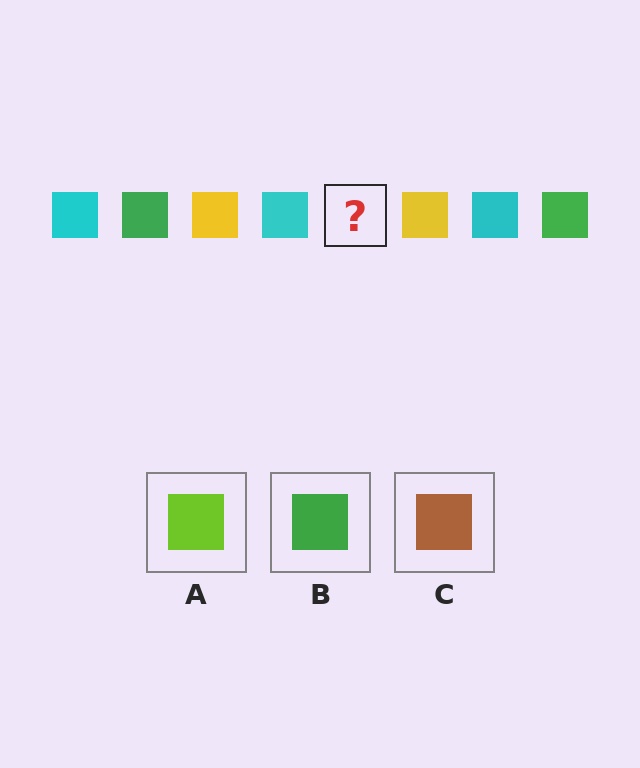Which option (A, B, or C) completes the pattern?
B.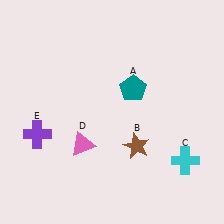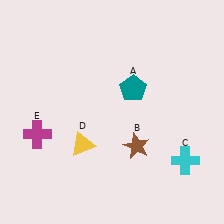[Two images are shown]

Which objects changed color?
D changed from pink to yellow. E changed from purple to magenta.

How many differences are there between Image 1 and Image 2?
There are 2 differences between the two images.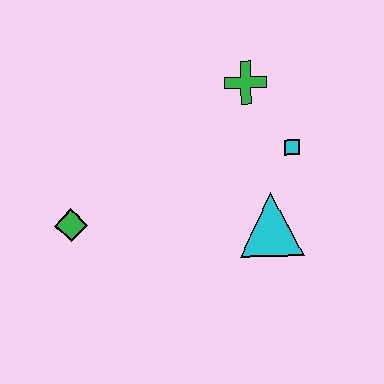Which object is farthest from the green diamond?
The cyan square is farthest from the green diamond.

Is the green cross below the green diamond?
No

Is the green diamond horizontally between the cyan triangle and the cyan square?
No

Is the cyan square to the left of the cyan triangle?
No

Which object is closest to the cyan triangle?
The cyan square is closest to the cyan triangle.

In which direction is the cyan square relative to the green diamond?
The cyan square is to the right of the green diamond.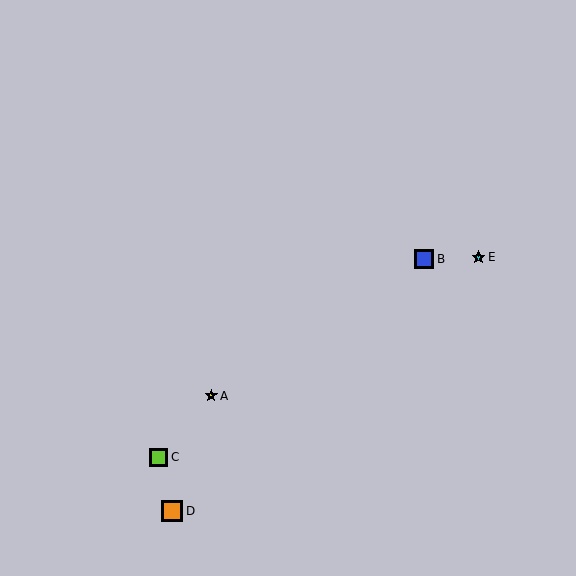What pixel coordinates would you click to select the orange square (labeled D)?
Click at (172, 511) to select the orange square D.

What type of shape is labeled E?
Shape E is a cyan star.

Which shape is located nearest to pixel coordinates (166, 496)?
The orange square (labeled D) at (172, 511) is nearest to that location.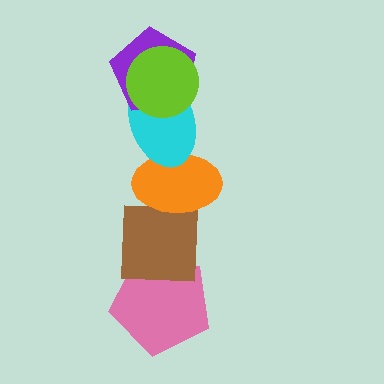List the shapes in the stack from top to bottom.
From top to bottom: the lime circle, the purple pentagon, the cyan ellipse, the orange ellipse, the brown square, the pink pentagon.